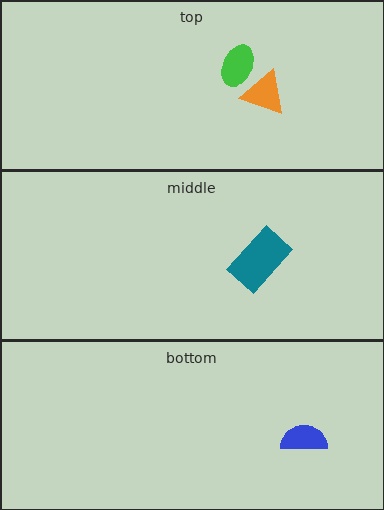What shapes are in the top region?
The green ellipse, the orange triangle.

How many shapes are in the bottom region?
1.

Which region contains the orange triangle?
The top region.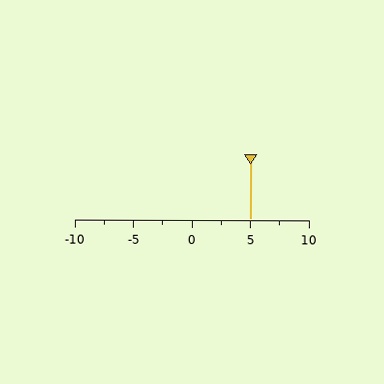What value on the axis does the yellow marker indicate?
The marker indicates approximately 5.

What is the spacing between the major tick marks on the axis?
The major ticks are spaced 5 apart.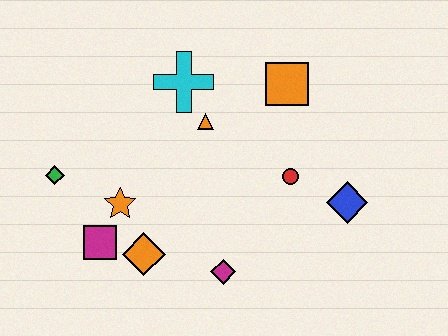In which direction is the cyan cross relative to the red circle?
The cyan cross is to the left of the red circle.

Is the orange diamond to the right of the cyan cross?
No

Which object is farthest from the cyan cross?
The blue diamond is farthest from the cyan cross.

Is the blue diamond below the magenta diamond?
No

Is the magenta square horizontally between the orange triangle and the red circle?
No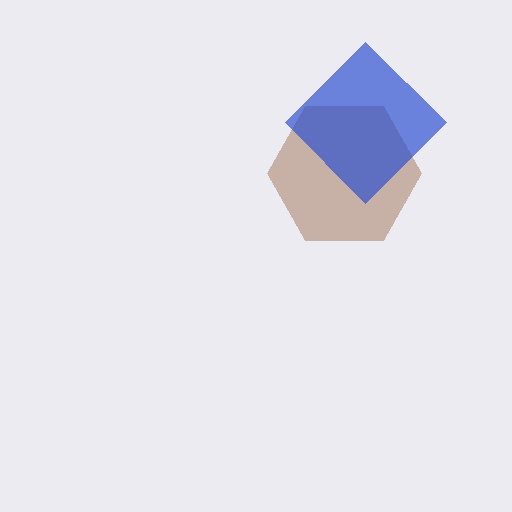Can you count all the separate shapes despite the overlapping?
Yes, there are 2 separate shapes.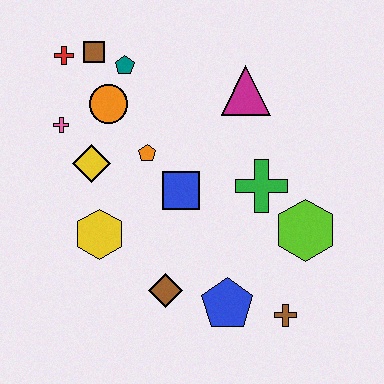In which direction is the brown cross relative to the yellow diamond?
The brown cross is to the right of the yellow diamond.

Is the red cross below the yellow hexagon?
No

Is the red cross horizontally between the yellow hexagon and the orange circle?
No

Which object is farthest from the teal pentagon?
The brown cross is farthest from the teal pentagon.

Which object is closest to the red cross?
The brown square is closest to the red cross.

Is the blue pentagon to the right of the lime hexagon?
No